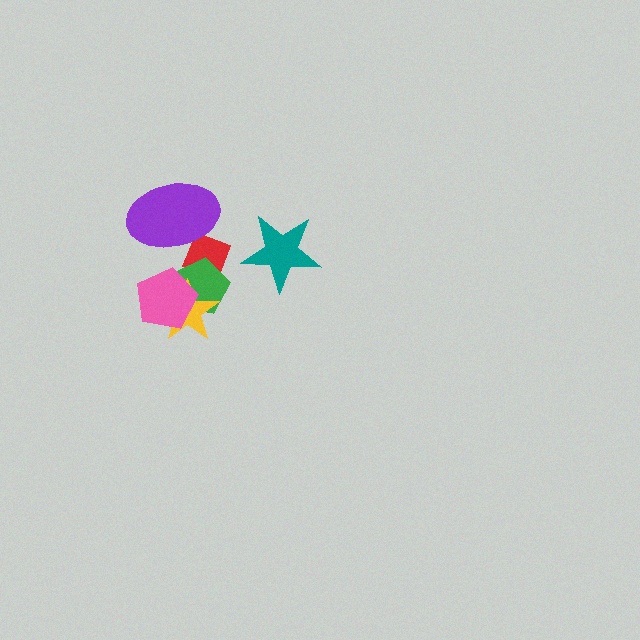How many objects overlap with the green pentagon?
3 objects overlap with the green pentagon.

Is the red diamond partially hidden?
Yes, it is partially covered by another shape.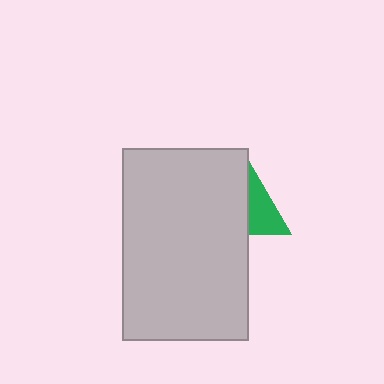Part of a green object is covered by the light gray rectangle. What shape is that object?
It is a triangle.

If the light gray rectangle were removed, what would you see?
You would see the complete green triangle.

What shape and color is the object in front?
The object in front is a light gray rectangle.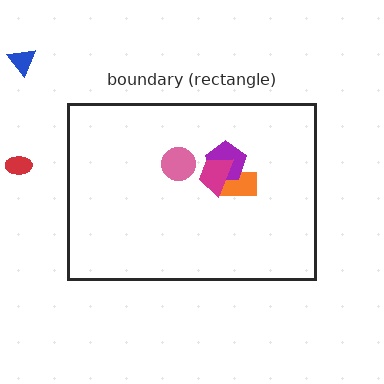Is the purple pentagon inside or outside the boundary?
Inside.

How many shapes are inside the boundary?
4 inside, 2 outside.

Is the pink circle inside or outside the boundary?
Inside.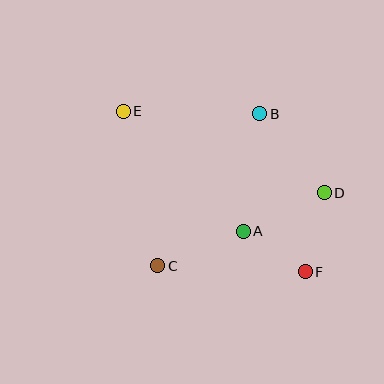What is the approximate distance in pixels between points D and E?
The distance between D and E is approximately 217 pixels.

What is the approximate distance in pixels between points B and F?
The distance between B and F is approximately 164 pixels.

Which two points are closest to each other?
Points A and F are closest to each other.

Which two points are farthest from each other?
Points E and F are farthest from each other.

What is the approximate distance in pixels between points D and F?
The distance between D and F is approximately 81 pixels.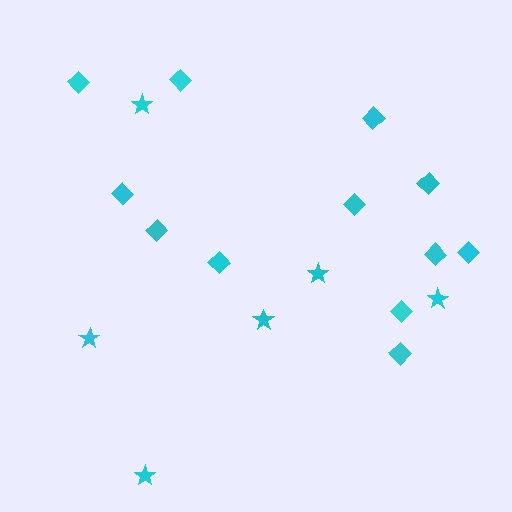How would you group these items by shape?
There are 2 groups: one group of diamonds (12) and one group of stars (6).